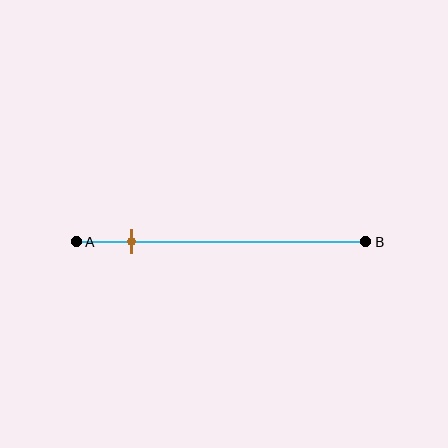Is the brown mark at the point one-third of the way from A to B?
No, the mark is at about 20% from A, not at the 33% one-third point.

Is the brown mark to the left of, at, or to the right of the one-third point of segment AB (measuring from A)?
The brown mark is to the left of the one-third point of segment AB.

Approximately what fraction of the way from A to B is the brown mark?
The brown mark is approximately 20% of the way from A to B.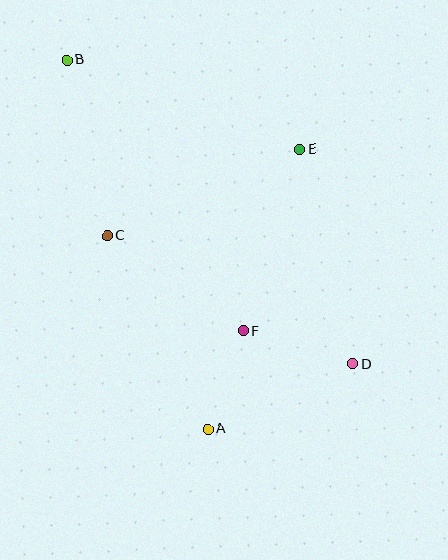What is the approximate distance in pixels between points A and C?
The distance between A and C is approximately 218 pixels.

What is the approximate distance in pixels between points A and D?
The distance between A and D is approximately 159 pixels.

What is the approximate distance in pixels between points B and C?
The distance between B and C is approximately 180 pixels.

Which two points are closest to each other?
Points A and F are closest to each other.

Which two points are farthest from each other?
Points B and D are farthest from each other.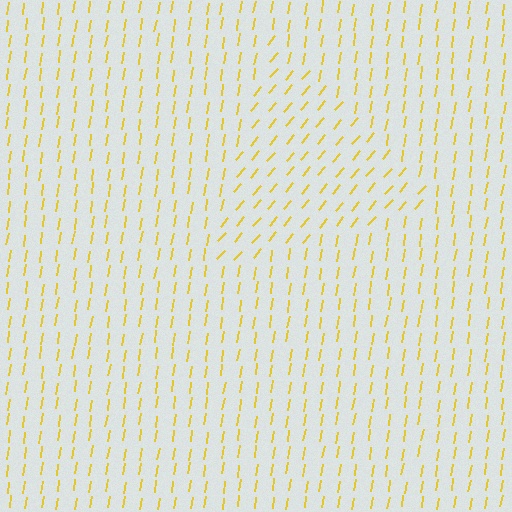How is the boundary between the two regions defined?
The boundary is defined purely by a change in line orientation (approximately 31 degrees difference). All lines are the same color and thickness.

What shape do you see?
I see a triangle.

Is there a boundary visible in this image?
Yes, there is a texture boundary formed by a change in line orientation.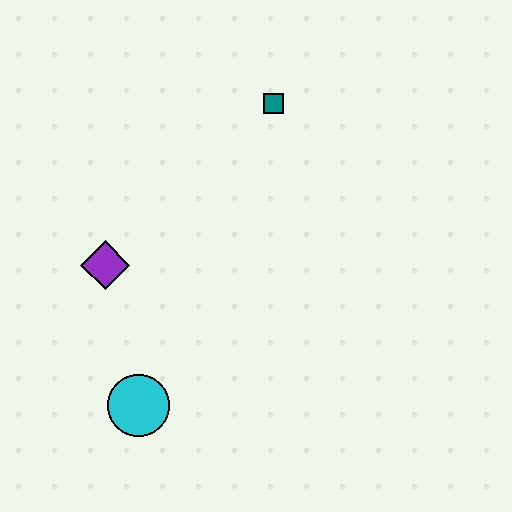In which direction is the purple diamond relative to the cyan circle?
The purple diamond is above the cyan circle.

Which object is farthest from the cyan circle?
The teal square is farthest from the cyan circle.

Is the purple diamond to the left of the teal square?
Yes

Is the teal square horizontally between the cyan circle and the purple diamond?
No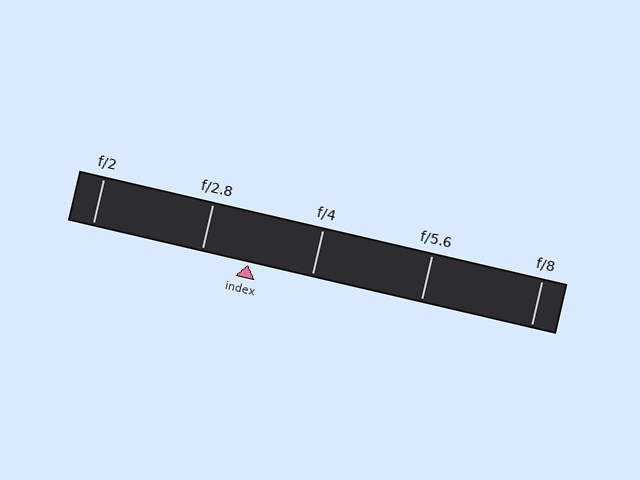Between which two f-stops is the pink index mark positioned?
The index mark is between f/2.8 and f/4.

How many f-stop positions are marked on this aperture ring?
There are 5 f-stop positions marked.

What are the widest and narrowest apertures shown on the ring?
The widest aperture shown is f/2 and the narrowest is f/8.